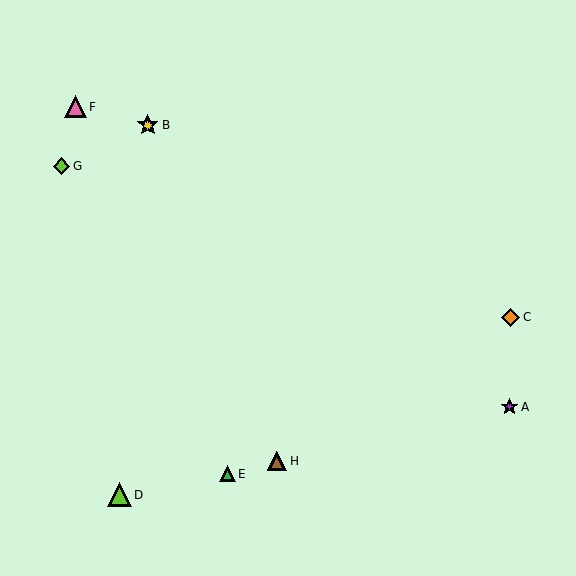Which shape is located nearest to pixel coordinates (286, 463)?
The brown triangle (labeled H) at (277, 461) is nearest to that location.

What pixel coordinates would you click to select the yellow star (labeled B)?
Click at (148, 125) to select the yellow star B.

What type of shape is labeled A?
Shape A is a purple star.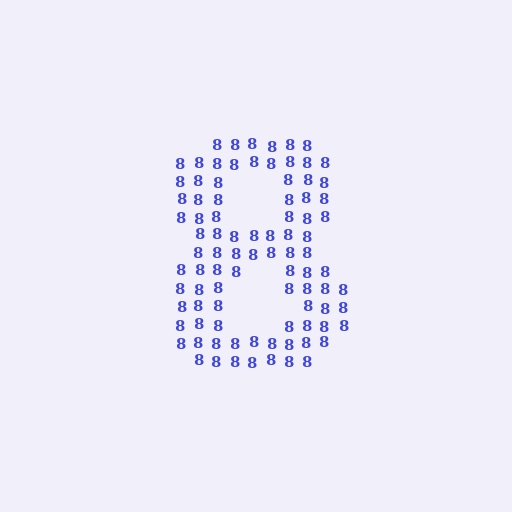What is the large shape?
The large shape is the digit 8.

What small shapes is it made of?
It is made of small digit 8's.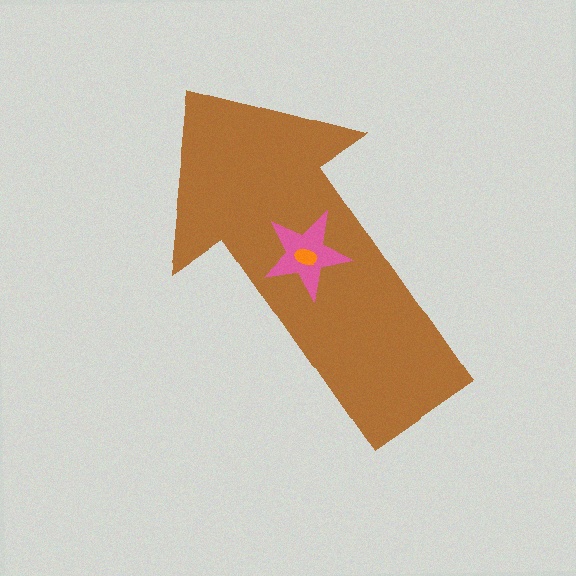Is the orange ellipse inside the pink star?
Yes.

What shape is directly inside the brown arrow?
The pink star.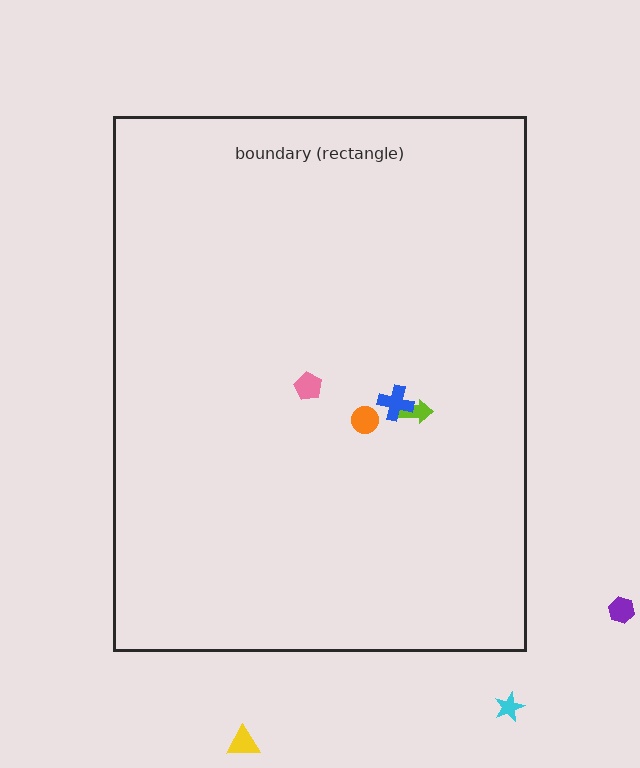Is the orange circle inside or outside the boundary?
Inside.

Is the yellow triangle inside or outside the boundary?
Outside.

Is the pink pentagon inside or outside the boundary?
Inside.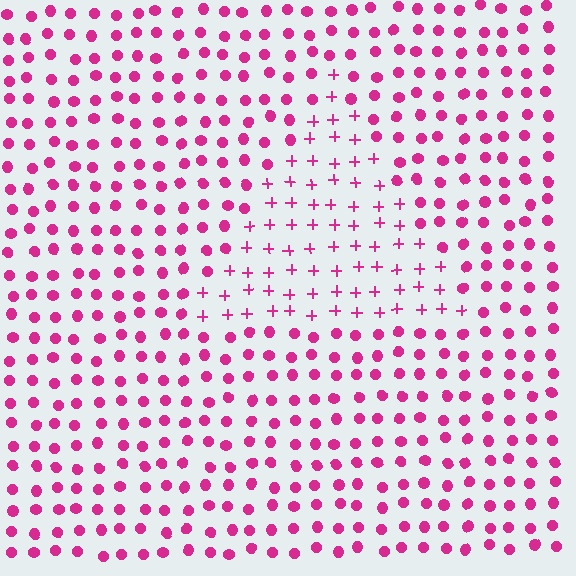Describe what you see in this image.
The image is filled with small magenta elements arranged in a uniform grid. A triangle-shaped region contains plus signs, while the surrounding area contains circles. The boundary is defined purely by the change in element shape.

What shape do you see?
I see a triangle.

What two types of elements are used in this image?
The image uses plus signs inside the triangle region and circles outside it.